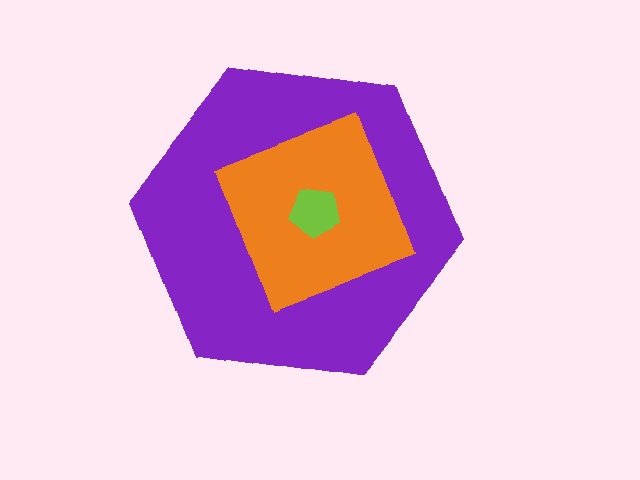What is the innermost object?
The lime pentagon.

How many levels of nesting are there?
3.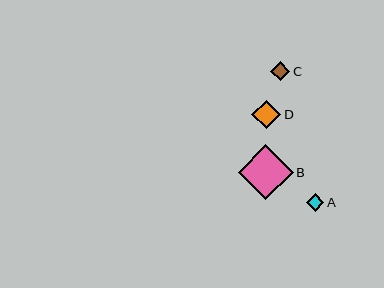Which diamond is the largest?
Diamond B is the largest with a size of approximately 55 pixels.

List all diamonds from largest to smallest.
From largest to smallest: B, D, C, A.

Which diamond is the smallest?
Diamond A is the smallest with a size of approximately 18 pixels.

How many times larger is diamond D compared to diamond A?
Diamond D is approximately 1.6 times the size of diamond A.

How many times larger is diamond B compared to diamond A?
Diamond B is approximately 3.1 times the size of diamond A.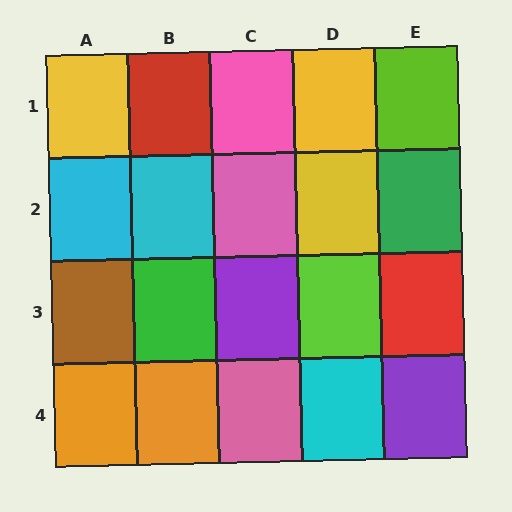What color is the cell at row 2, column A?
Cyan.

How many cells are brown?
1 cell is brown.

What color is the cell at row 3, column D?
Lime.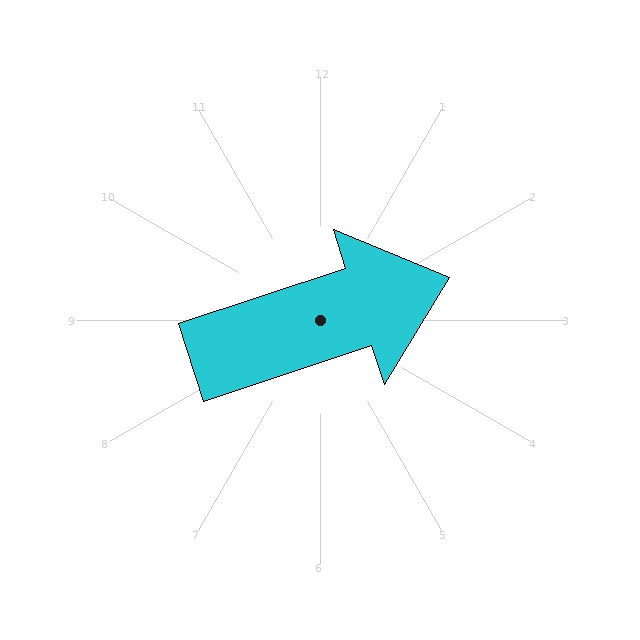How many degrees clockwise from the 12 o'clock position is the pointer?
Approximately 72 degrees.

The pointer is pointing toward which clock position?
Roughly 2 o'clock.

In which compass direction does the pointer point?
East.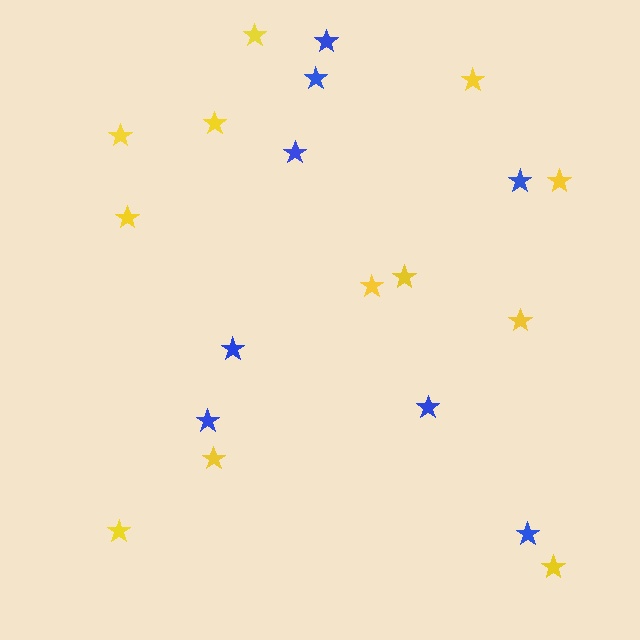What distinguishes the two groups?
There are 2 groups: one group of yellow stars (12) and one group of blue stars (8).